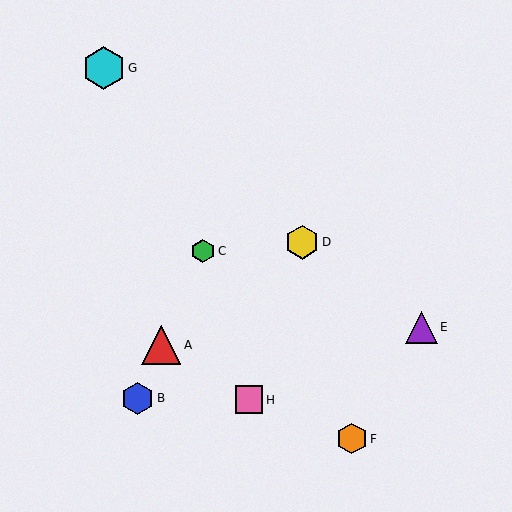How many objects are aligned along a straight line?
3 objects (A, B, C) are aligned along a straight line.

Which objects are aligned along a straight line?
Objects A, B, C are aligned along a straight line.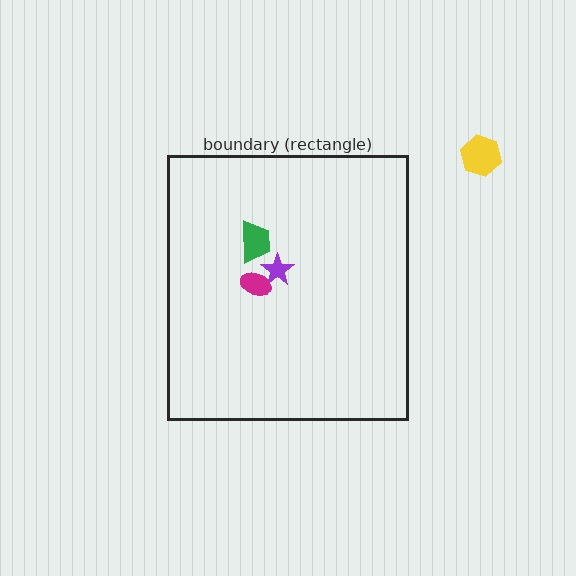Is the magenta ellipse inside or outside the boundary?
Inside.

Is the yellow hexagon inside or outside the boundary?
Outside.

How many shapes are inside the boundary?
3 inside, 1 outside.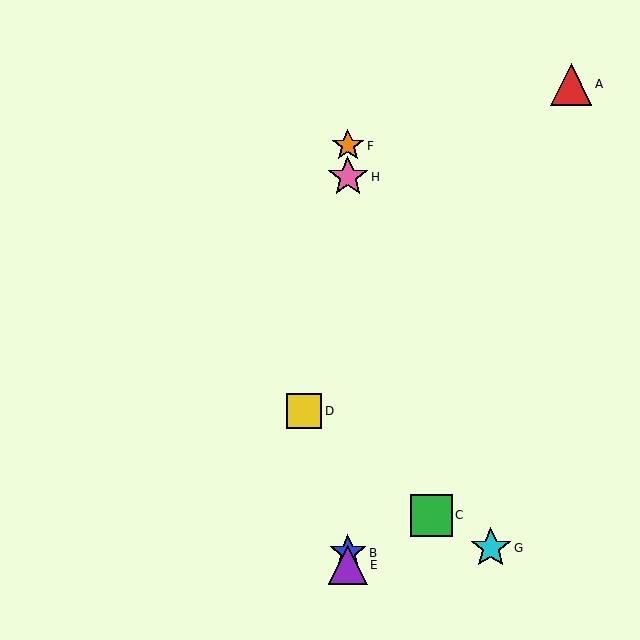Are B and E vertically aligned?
Yes, both are at x≈348.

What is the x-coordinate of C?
Object C is at x≈431.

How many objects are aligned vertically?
4 objects (B, E, F, H) are aligned vertically.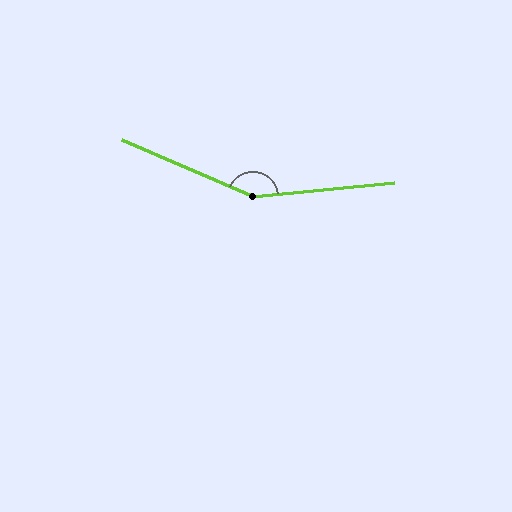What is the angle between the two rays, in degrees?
Approximately 151 degrees.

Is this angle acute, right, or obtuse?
It is obtuse.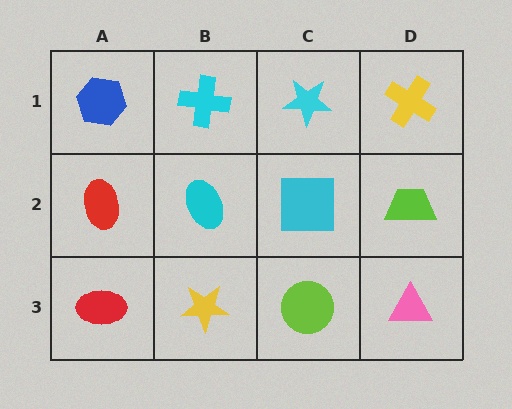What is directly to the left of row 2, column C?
A cyan ellipse.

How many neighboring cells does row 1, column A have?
2.